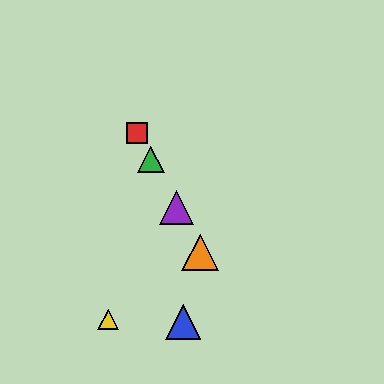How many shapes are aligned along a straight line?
4 shapes (the red square, the green triangle, the purple triangle, the orange triangle) are aligned along a straight line.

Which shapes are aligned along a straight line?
The red square, the green triangle, the purple triangle, the orange triangle are aligned along a straight line.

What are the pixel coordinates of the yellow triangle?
The yellow triangle is at (108, 319).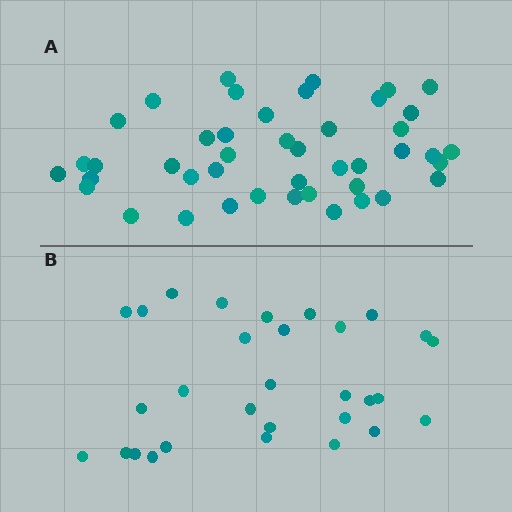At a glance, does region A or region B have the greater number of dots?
Region A (the top region) has more dots.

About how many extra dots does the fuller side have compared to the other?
Region A has approximately 15 more dots than region B.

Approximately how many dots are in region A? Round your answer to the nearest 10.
About 40 dots. (The exact count is 44, which rounds to 40.)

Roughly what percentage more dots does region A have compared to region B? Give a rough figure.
About 45% more.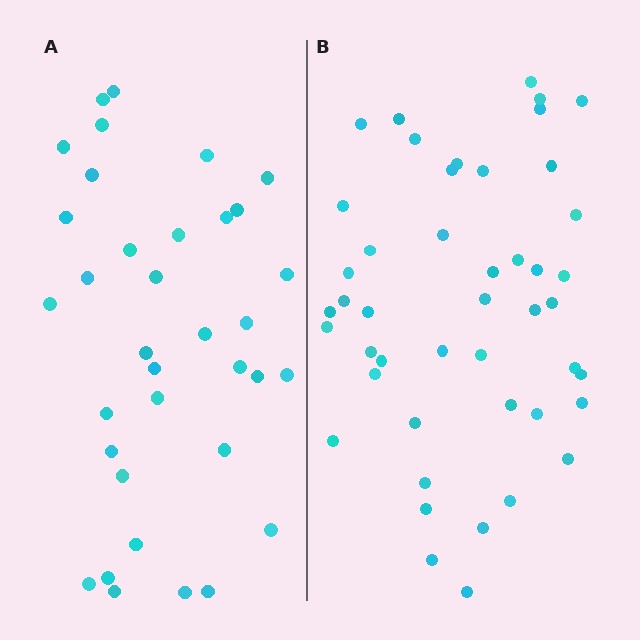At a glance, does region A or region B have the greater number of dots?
Region B (the right region) has more dots.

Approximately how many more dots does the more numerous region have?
Region B has roughly 12 or so more dots than region A.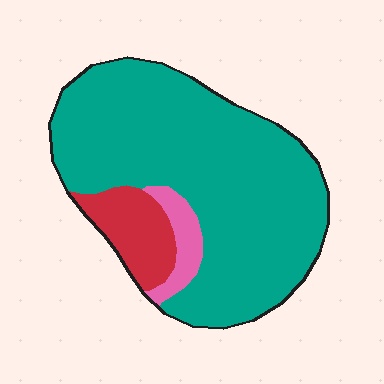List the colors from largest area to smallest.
From largest to smallest: teal, red, pink.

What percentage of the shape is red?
Red covers about 10% of the shape.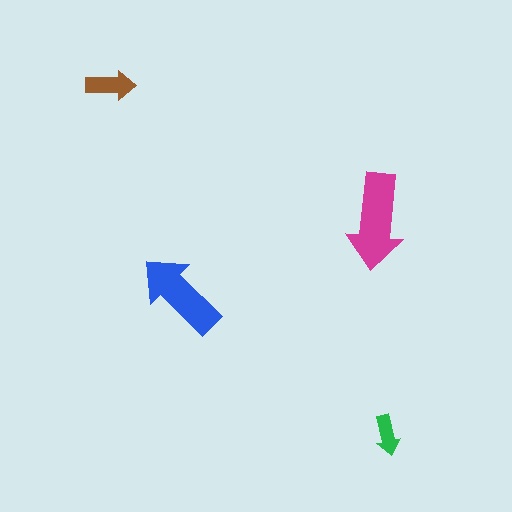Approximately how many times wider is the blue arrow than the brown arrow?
About 2 times wider.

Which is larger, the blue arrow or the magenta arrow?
The magenta one.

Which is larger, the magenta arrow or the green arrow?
The magenta one.